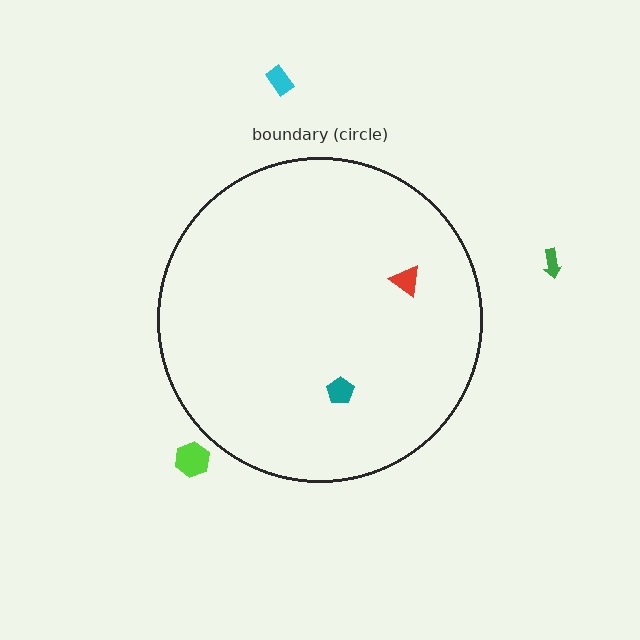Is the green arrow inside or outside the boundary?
Outside.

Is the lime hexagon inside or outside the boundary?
Outside.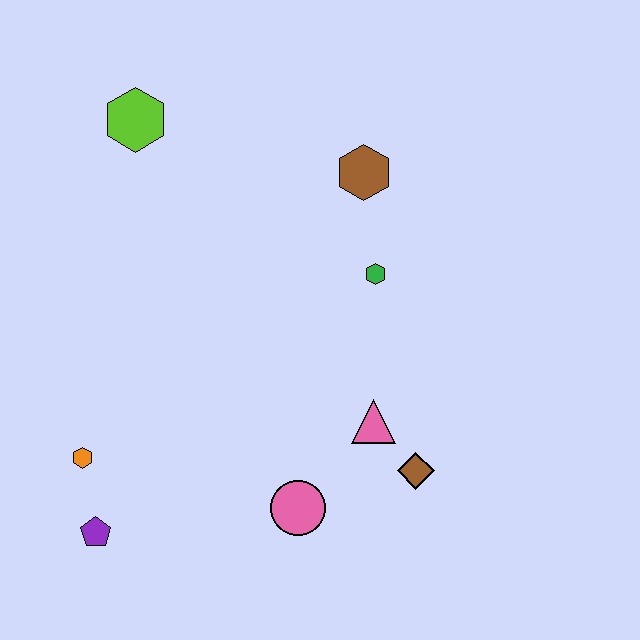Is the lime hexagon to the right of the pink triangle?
No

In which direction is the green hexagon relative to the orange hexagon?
The green hexagon is to the right of the orange hexagon.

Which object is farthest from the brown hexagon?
The purple pentagon is farthest from the brown hexagon.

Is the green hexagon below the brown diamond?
No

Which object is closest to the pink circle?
The pink triangle is closest to the pink circle.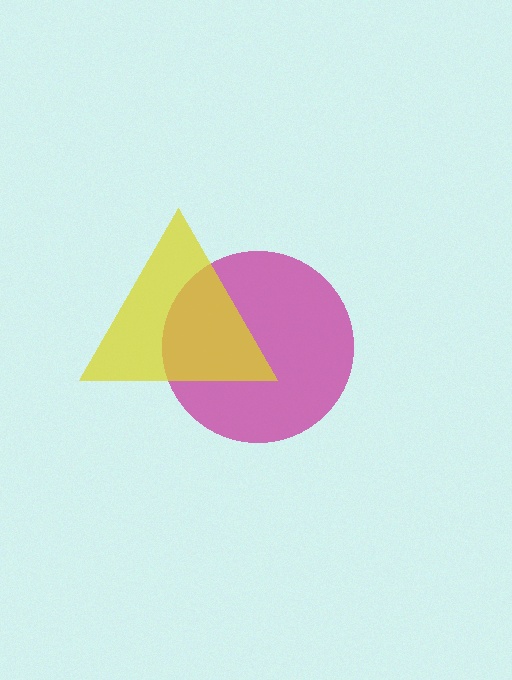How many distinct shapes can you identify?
There are 2 distinct shapes: a magenta circle, a yellow triangle.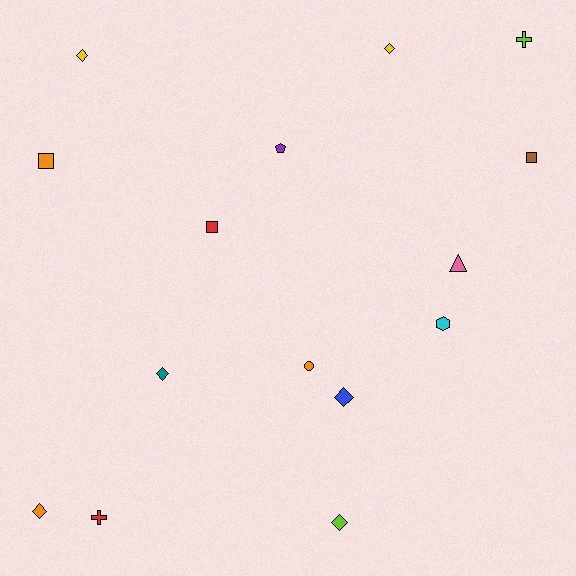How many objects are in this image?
There are 15 objects.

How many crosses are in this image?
There are 2 crosses.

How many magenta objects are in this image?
There are no magenta objects.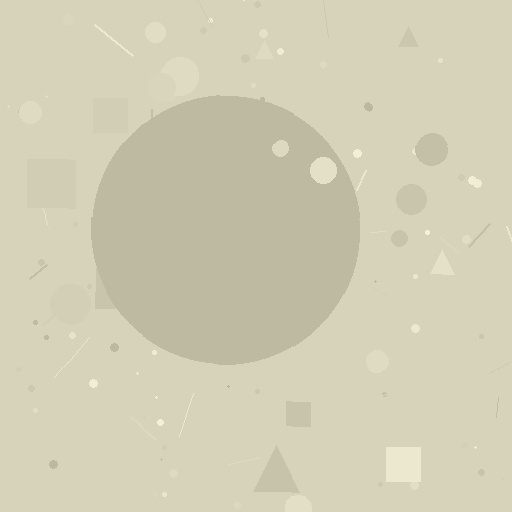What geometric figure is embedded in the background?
A circle is embedded in the background.